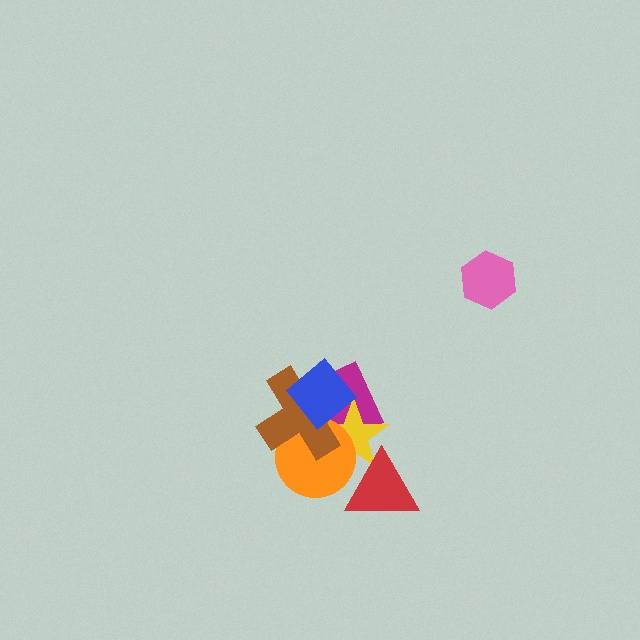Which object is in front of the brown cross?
The blue diamond is in front of the brown cross.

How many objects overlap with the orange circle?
4 objects overlap with the orange circle.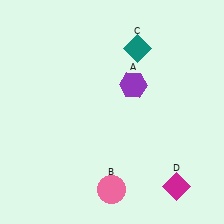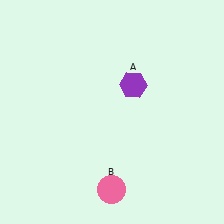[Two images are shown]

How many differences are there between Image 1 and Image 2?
There are 2 differences between the two images.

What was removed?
The magenta diamond (D), the teal diamond (C) were removed in Image 2.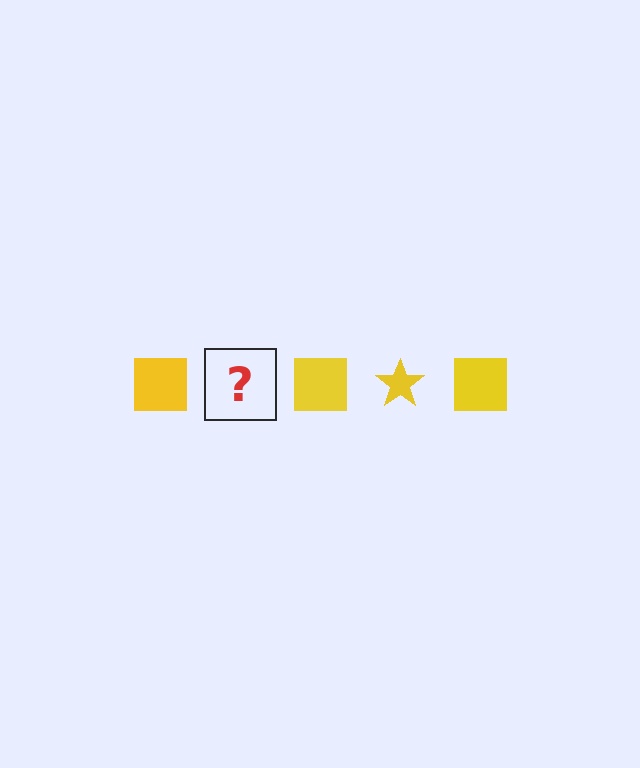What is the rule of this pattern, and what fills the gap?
The rule is that the pattern cycles through square, star shapes in yellow. The gap should be filled with a yellow star.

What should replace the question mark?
The question mark should be replaced with a yellow star.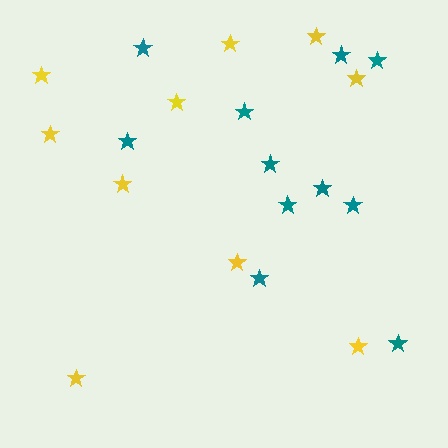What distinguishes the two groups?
There are 2 groups: one group of teal stars (11) and one group of yellow stars (10).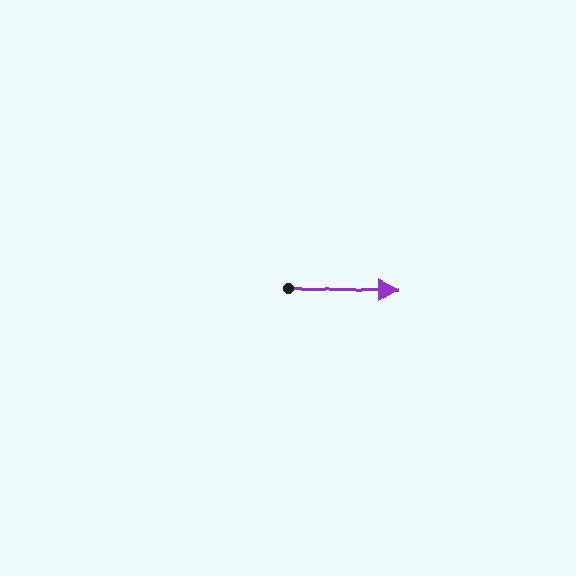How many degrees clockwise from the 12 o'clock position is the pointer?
Approximately 89 degrees.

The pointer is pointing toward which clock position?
Roughly 3 o'clock.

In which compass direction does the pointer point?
East.